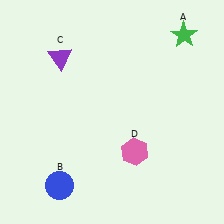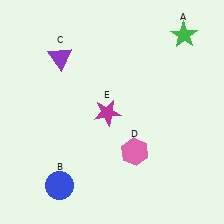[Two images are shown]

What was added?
A magenta star (E) was added in Image 2.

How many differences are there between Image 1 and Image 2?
There is 1 difference between the two images.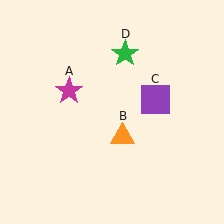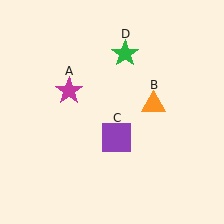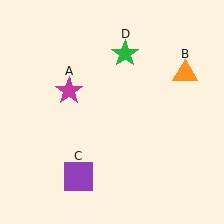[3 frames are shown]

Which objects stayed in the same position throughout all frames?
Magenta star (object A) and green star (object D) remained stationary.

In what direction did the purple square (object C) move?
The purple square (object C) moved down and to the left.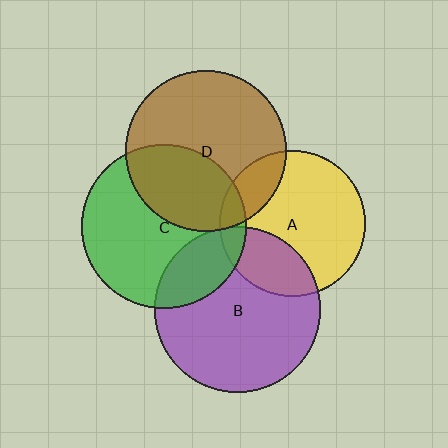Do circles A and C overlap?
Yes.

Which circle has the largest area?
Circle B (purple).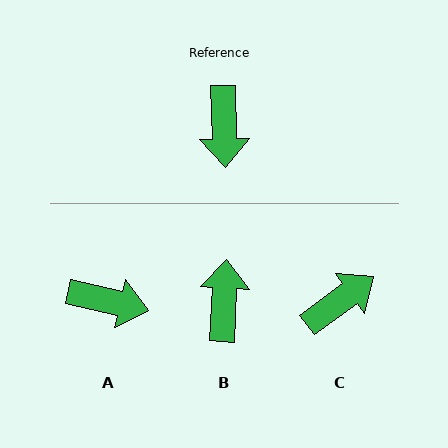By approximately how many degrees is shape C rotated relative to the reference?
Approximately 125 degrees counter-clockwise.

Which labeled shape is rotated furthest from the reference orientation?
B, about 175 degrees away.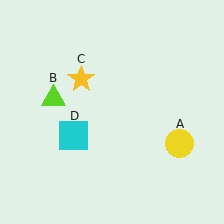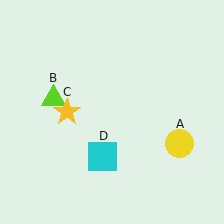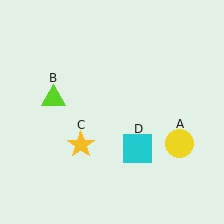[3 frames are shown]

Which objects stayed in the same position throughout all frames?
Yellow circle (object A) and lime triangle (object B) remained stationary.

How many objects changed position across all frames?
2 objects changed position: yellow star (object C), cyan square (object D).